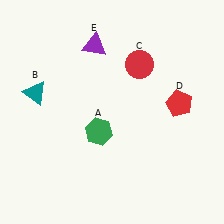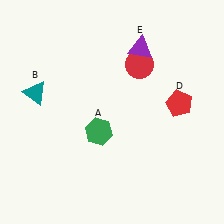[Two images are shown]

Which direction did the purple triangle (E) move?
The purple triangle (E) moved right.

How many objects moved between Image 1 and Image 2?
1 object moved between the two images.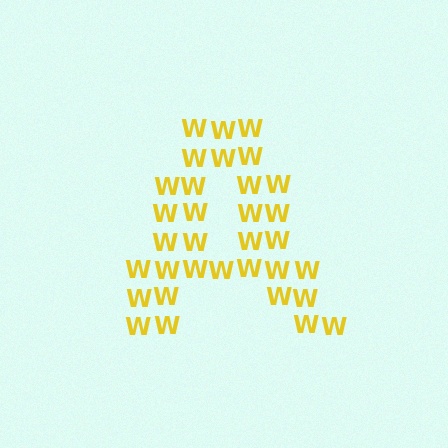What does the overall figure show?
The overall figure shows the letter A.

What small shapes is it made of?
It is made of small letter W's.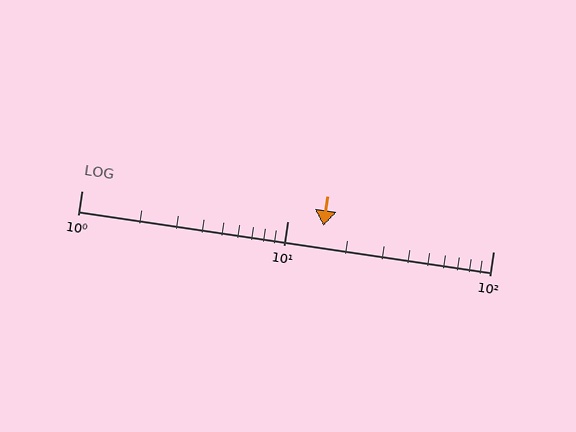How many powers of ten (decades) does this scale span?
The scale spans 2 decades, from 1 to 100.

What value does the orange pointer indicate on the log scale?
The pointer indicates approximately 15.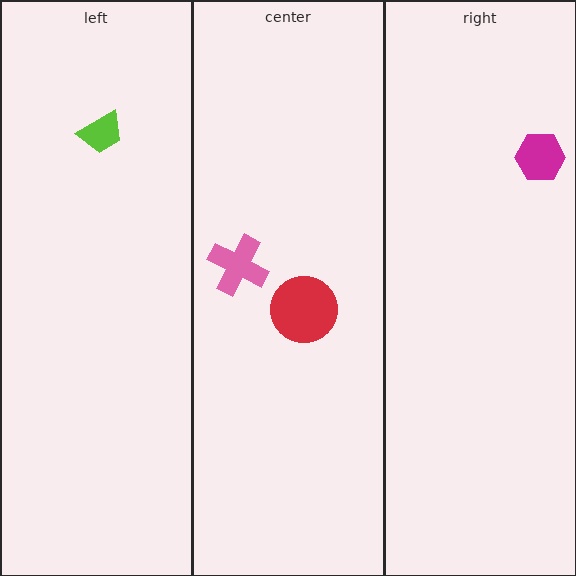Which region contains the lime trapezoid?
The left region.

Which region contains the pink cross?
The center region.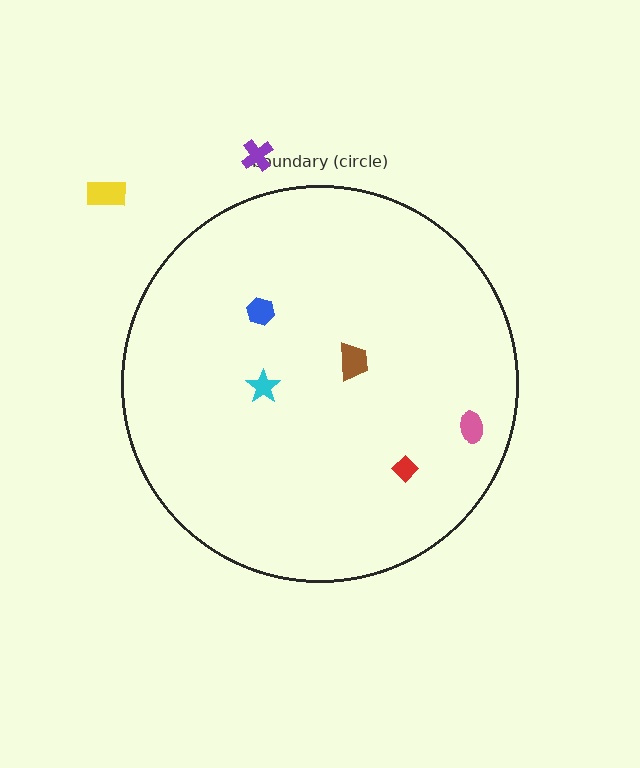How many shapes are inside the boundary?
5 inside, 2 outside.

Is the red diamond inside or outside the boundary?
Inside.